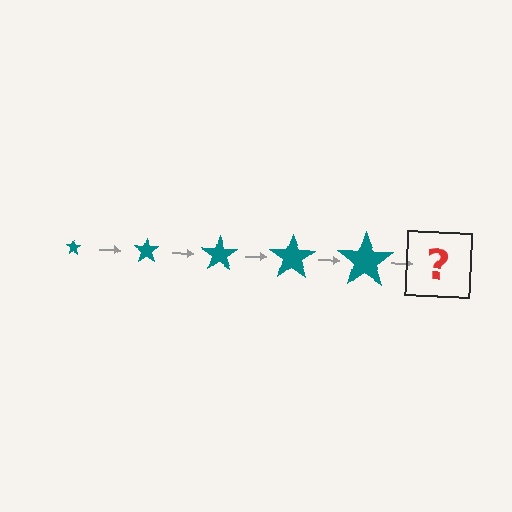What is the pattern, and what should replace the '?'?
The pattern is that the star gets progressively larger each step. The '?' should be a teal star, larger than the previous one.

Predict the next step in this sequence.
The next step is a teal star, larger than the previous one.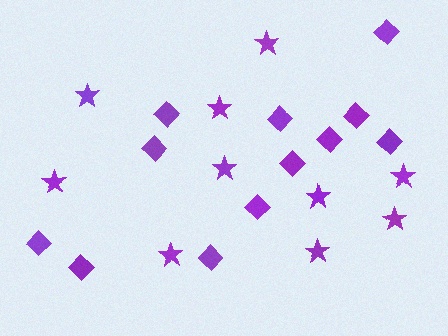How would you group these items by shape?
There are 2 groups: one group of diamonds (12) and one group of stars (10).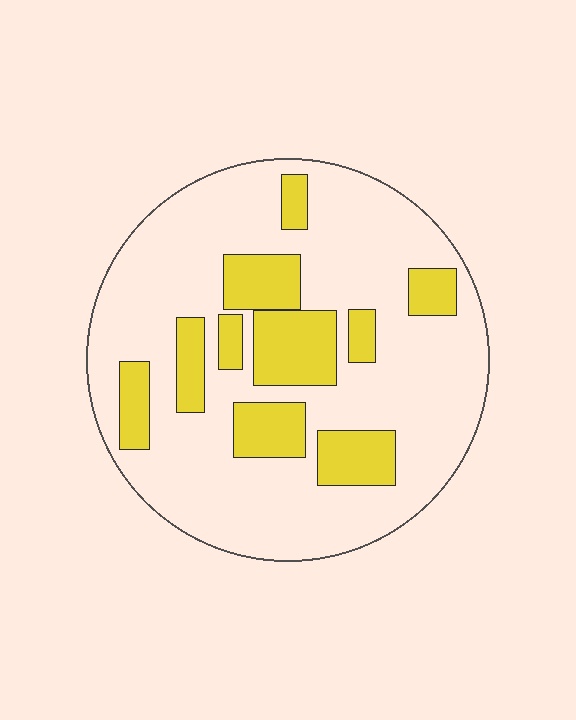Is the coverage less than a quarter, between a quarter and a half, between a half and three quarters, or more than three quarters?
Less than a quarter.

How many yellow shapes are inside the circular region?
10.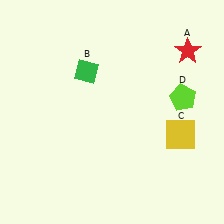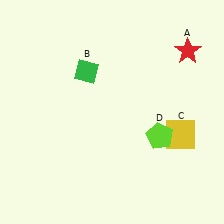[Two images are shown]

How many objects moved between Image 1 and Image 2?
1 object moved between the two images.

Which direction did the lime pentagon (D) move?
The lime pentagon (D) moved down.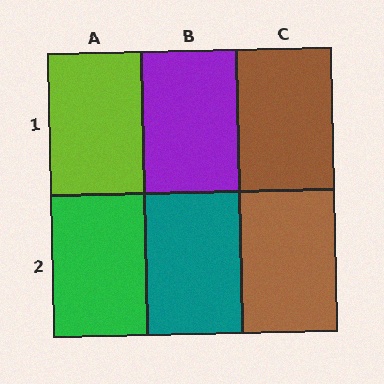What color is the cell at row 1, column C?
Brown.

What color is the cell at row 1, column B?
Purple.